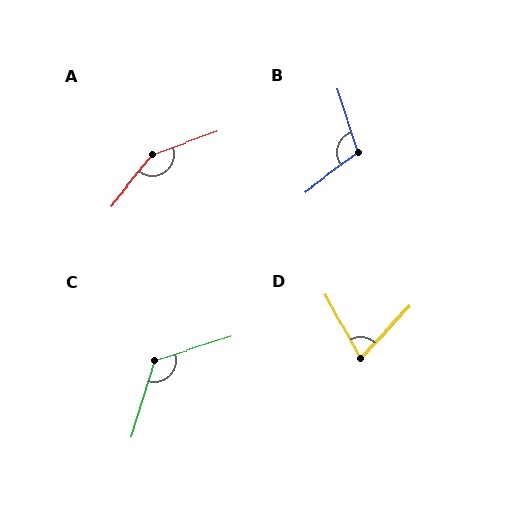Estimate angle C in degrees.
Approximately 124 degrees.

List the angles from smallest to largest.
D (72°), B (108°), C (124°), A (148°).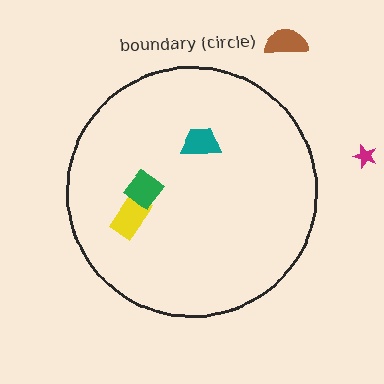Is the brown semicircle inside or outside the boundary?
Outside.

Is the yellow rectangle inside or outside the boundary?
Inside.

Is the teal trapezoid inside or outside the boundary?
Inside.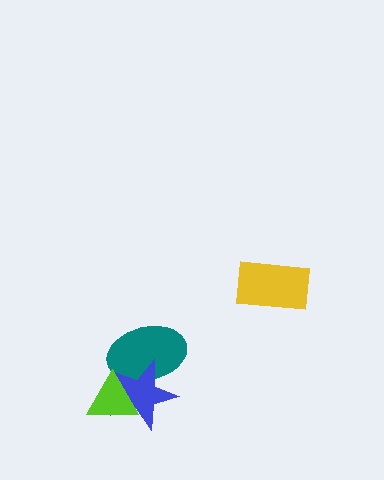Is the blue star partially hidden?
Yes, it is partially covered by another shape.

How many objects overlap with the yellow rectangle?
0 objects overlap with the yellow rectangle.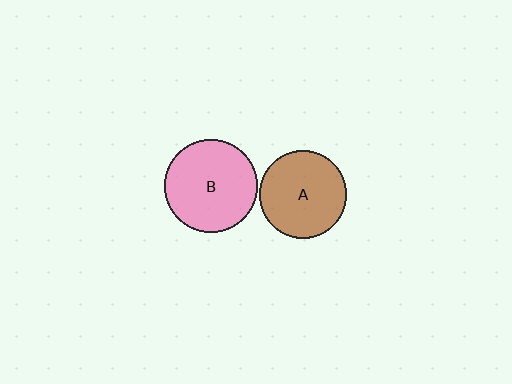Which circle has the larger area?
Circle B (pink).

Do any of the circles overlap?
No, none of the circles overlap.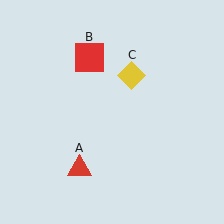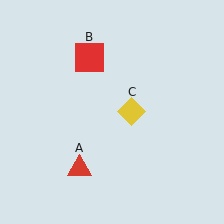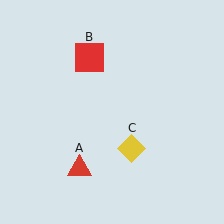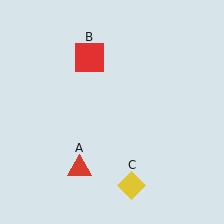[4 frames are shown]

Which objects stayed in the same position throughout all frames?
Red triangle (object A) and red square (object B) remained stationary.